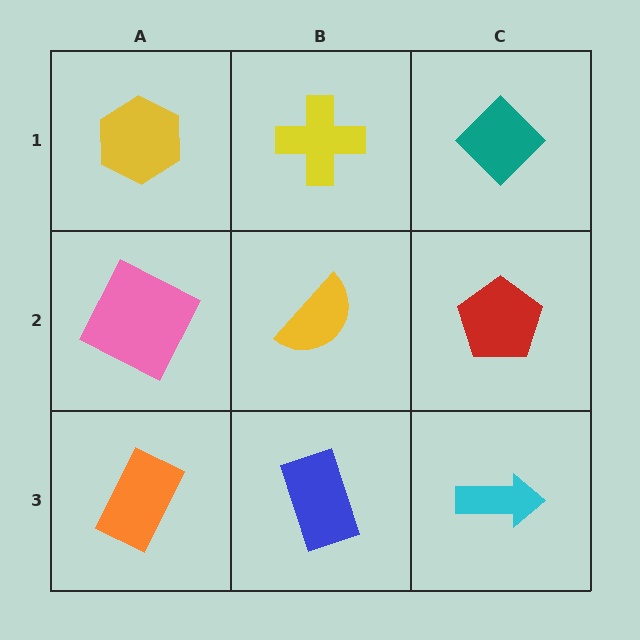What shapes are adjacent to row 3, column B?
A yellow semicircle (row 2, column B), an orange rectangle (row 3, column A), a cyan arrow (row 3, column C).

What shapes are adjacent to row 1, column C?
A red pentagon (row 2, column C), a yellow cross (row 1, column B).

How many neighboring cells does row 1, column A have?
2.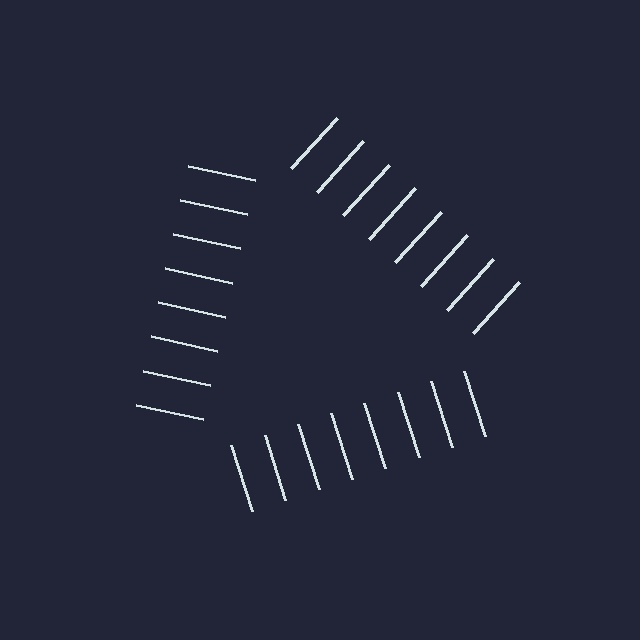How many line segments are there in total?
24 — 8 along each of the 3 edges.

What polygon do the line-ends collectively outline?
An illusory triangle — the line segments terminate on its edges but no continuous stroke is drawn.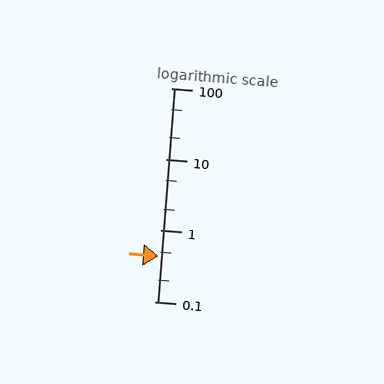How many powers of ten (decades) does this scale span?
The scale spans 3 decades, from 0.1 to 100.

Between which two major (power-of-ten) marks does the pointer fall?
The pointer is between 0.1 and 1.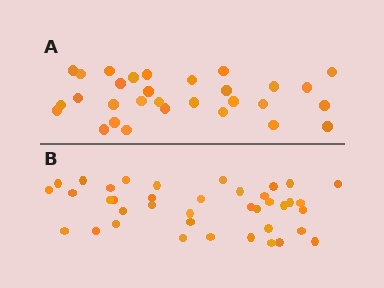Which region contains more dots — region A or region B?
Region B (the bottom region) has more dots.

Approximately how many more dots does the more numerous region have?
Region B has roughly 8 or so more dots than region A.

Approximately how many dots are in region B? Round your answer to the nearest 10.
About 40 dots. (The exact count is 39, which rounds to 40.)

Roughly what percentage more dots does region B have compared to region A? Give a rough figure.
About 30% more.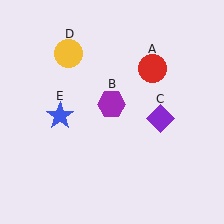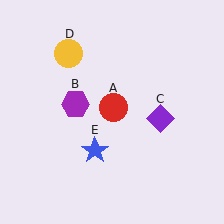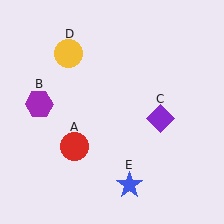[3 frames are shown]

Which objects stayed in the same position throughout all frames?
Purple diamond (object C) and yellow circle (object D) remained stationary.